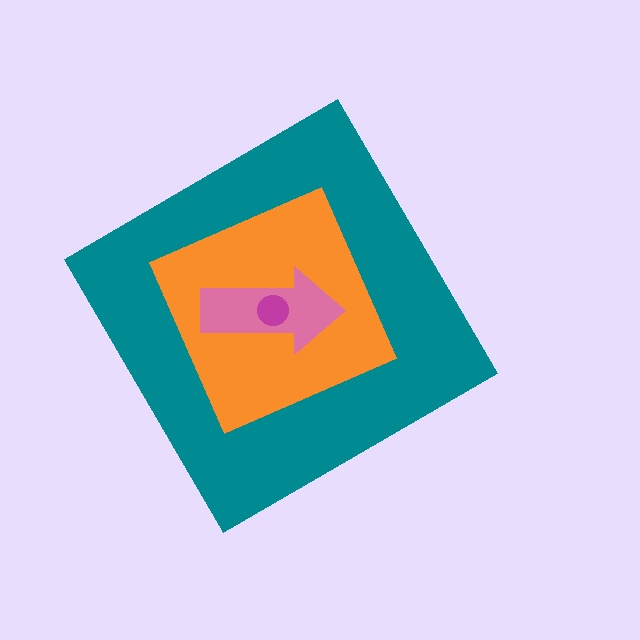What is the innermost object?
The magenta circle.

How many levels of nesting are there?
4.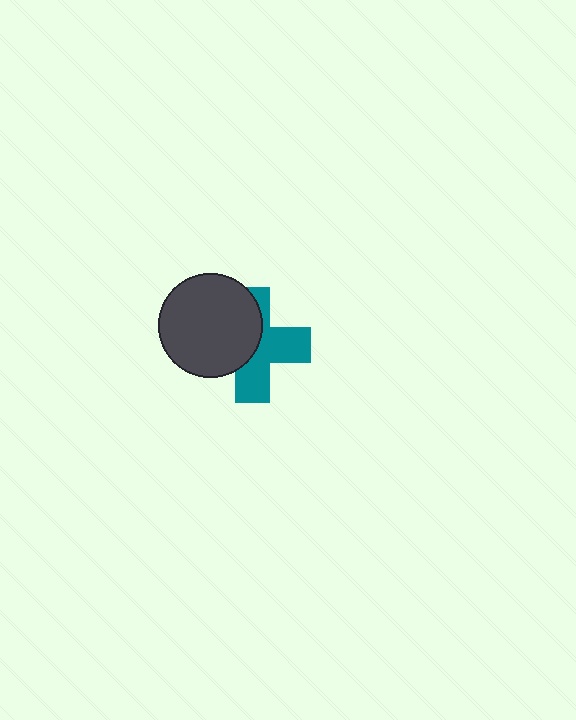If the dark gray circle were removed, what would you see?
You would see the complete teal cross.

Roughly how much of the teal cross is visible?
About half of it is visible (roughly 53%).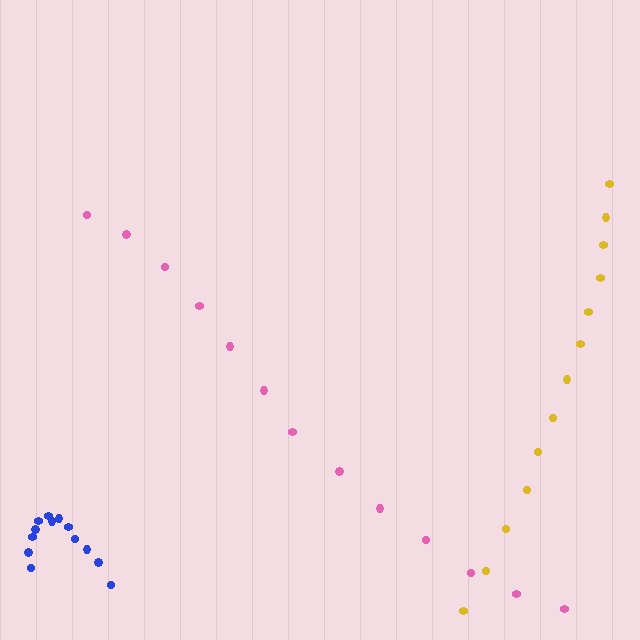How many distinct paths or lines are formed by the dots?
There are 3 distinct paths.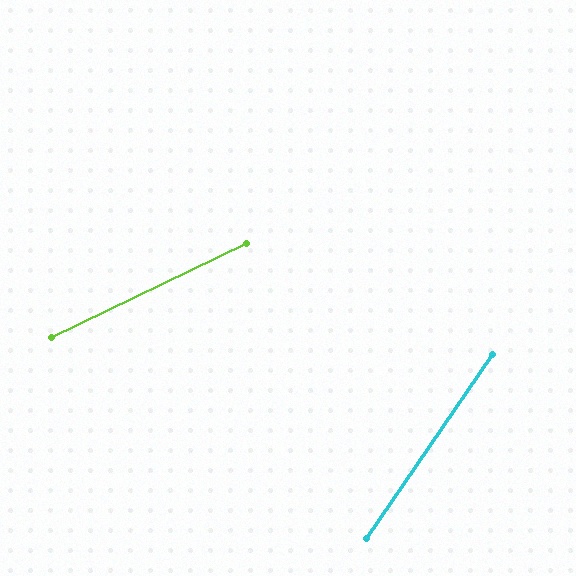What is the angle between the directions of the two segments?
Approximately 30 degrees.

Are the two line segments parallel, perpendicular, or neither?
Neither parallel nor perpendicular — they differ by about 30°.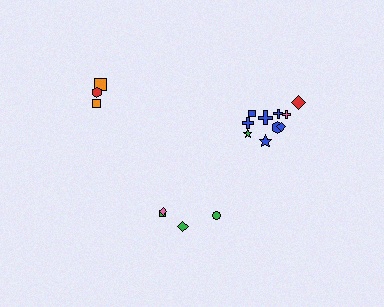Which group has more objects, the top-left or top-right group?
The top-right group.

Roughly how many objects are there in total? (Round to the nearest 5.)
Roughly 15 objects in total.